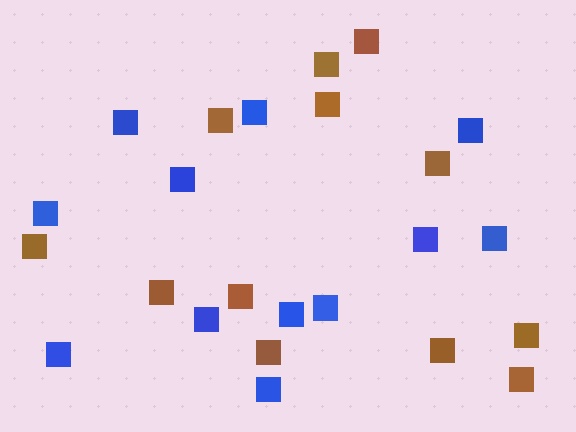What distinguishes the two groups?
There are 2 groups: one group of brown squares (12) and one group of blue squares (12).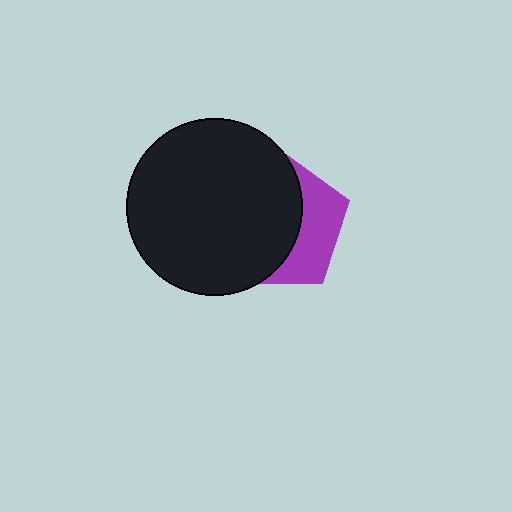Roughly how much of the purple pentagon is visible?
A small part of it is visible (roughly 36%).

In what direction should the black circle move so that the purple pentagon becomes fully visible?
The black circle should move left. That is the shortest direction to clear the overlap and leave the purple pentagon fully visible.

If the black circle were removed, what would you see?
You would see the complete purple pentagon.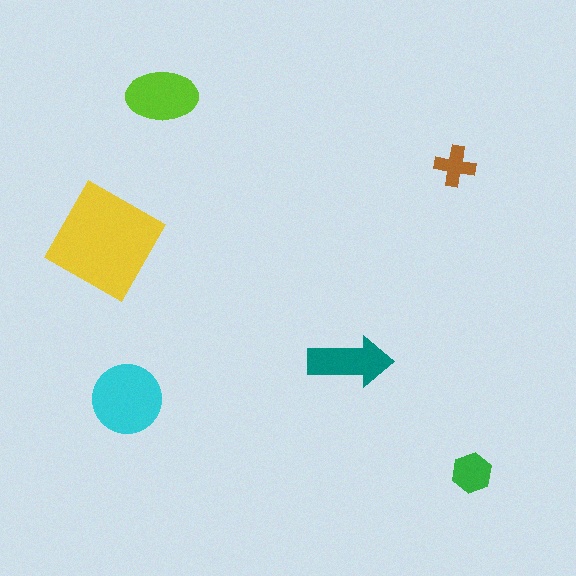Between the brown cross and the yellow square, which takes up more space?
The yellow square.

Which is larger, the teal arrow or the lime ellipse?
The lime ellipse.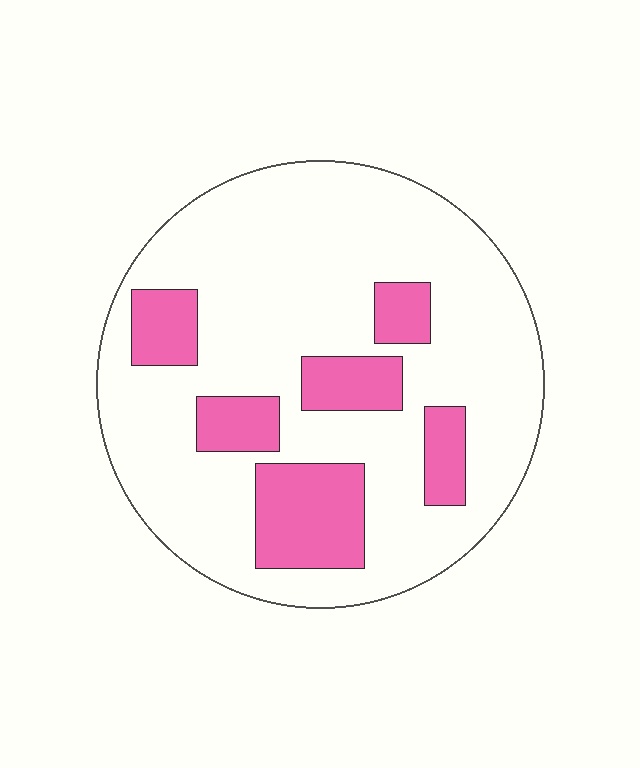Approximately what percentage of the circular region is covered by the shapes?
Approximately 20%.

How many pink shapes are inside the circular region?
6.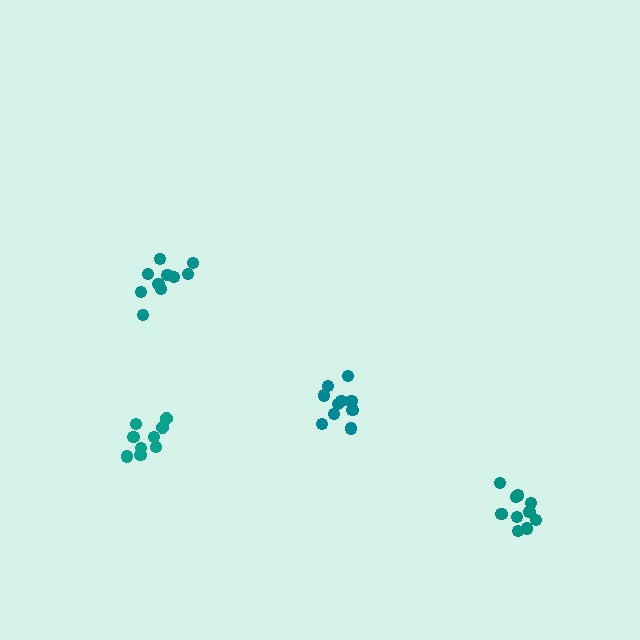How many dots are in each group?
Group 1: 10 dots, Group 2: 10 dots, Group 3: 10 dots, Group 4: 9 dots (39 total).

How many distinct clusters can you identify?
There are 4 distinct clusters.